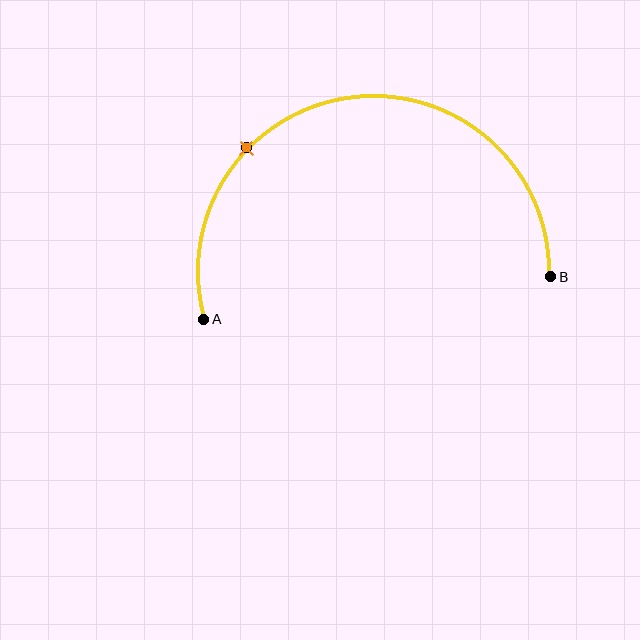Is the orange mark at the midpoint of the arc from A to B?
No. The orange mark lies on the arc but is closer to endpoint A. The arc midpoint would be at the point on the curve equidistant along the arc from both A and B.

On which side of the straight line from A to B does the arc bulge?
The arc bulges above the straight line connecting A and B.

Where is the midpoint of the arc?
The arc midpoint is the point on the curve farthest from the straight line joining A and B. It sits above that line.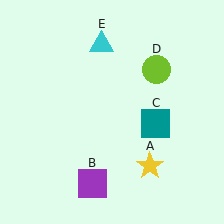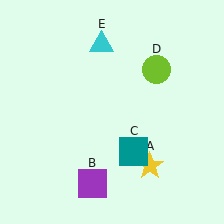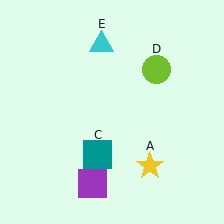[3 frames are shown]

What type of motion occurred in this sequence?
The teal square (object C) rotated clockwise around the center of the scene.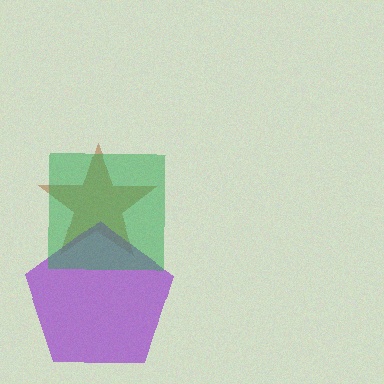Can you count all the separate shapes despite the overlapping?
Yes, there are 3 separate shapes.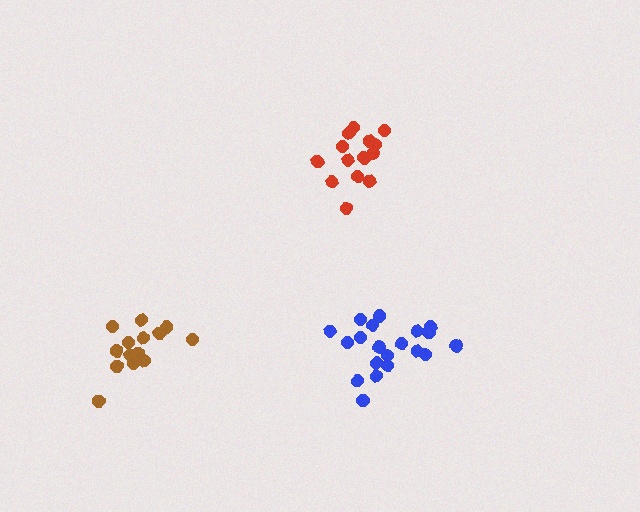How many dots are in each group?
Group 1: 14 dots, Group 2: 20 dots, Group 3: 15 dots (49 total).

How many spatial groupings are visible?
There are 3 spatial groupings.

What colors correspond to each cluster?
The clusters are colored: red, blue, brown.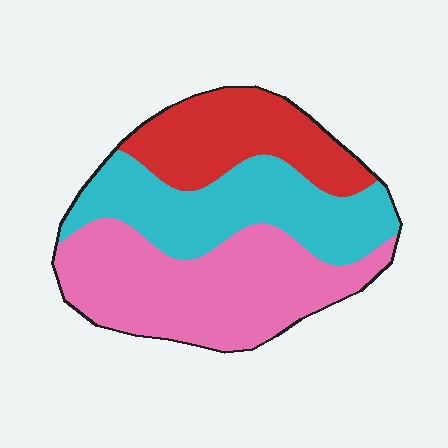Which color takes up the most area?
Pink, at roughly 45%.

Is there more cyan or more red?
Cyan.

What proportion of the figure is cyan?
Cyan takes up about one third (1/3) of the figure.